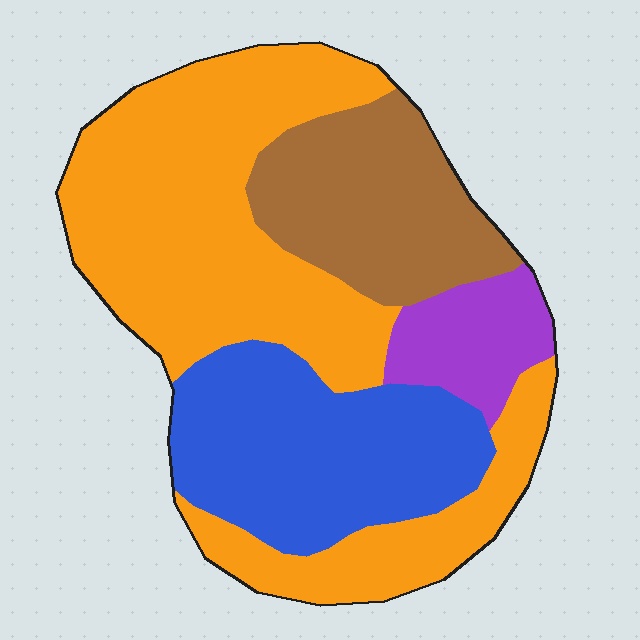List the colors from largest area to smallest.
From largest to smallest: orange, blue, brown, purple.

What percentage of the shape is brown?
Brown covers 19% of the shape.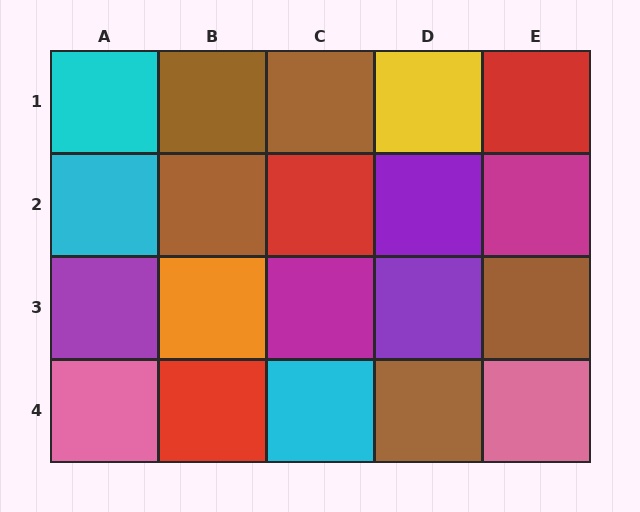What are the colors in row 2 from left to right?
Cyan, brown, red, purple, magenta.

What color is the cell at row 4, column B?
Red.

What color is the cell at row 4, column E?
Pink.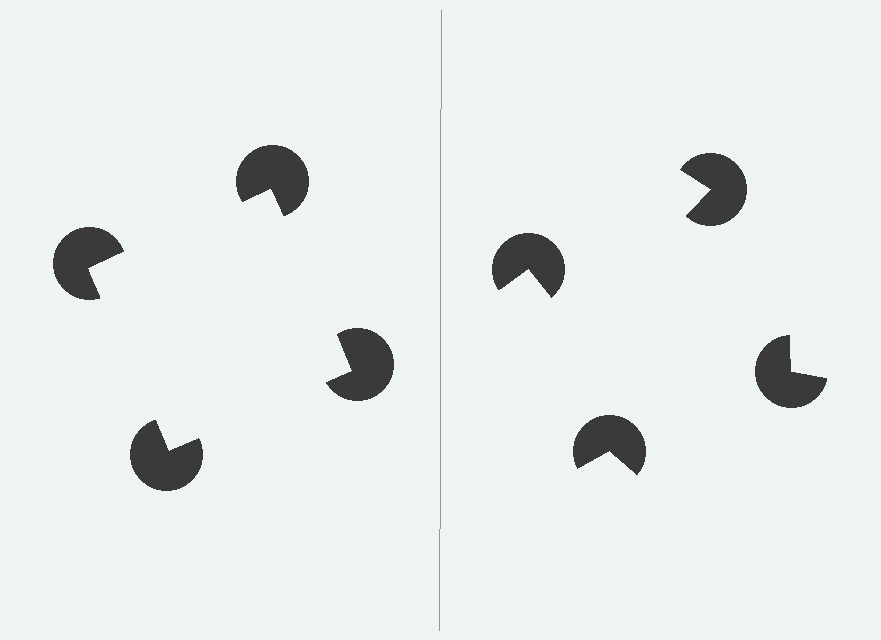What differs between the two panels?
The pac-man discs are positioned identically on both sides; only the wedge orientations differ. On the left they align to a square; on the right they are misaligned.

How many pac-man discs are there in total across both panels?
8 — 4 on each side.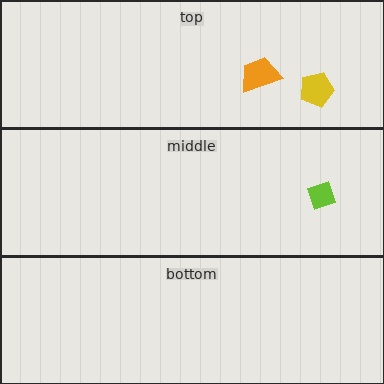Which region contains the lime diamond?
The middle region.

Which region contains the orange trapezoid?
The top region.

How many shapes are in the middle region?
1.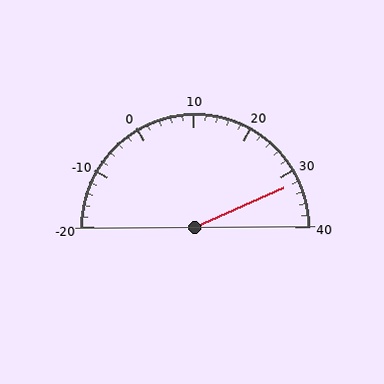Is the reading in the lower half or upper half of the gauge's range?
The reading is in the upper half of the range (-20 to 40).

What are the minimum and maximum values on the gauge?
The gauge ranges from -20 to 40.